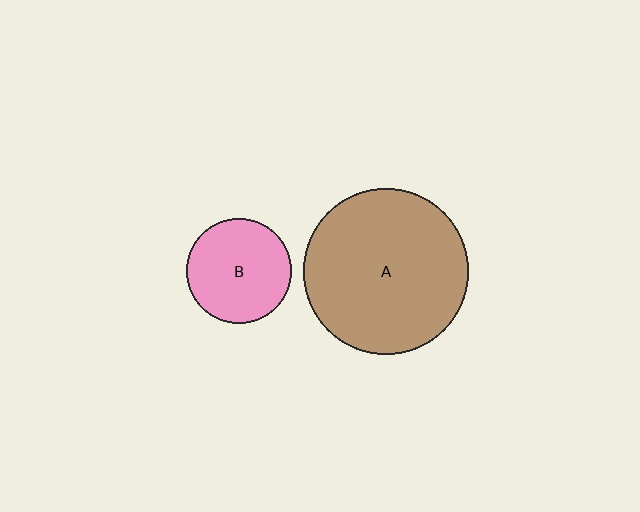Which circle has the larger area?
Circle A (brown).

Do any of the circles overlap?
No, none of the circles overlap.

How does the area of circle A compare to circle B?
Approximately 2.5 times.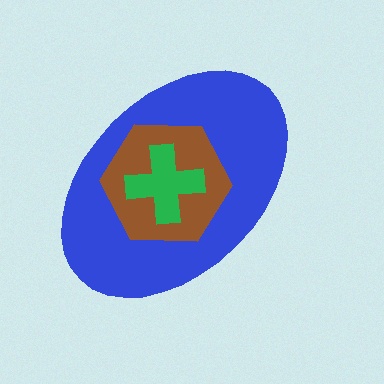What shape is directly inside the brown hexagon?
The green cross.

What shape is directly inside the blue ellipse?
The brown hexagon.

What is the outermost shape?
The blue ellipse.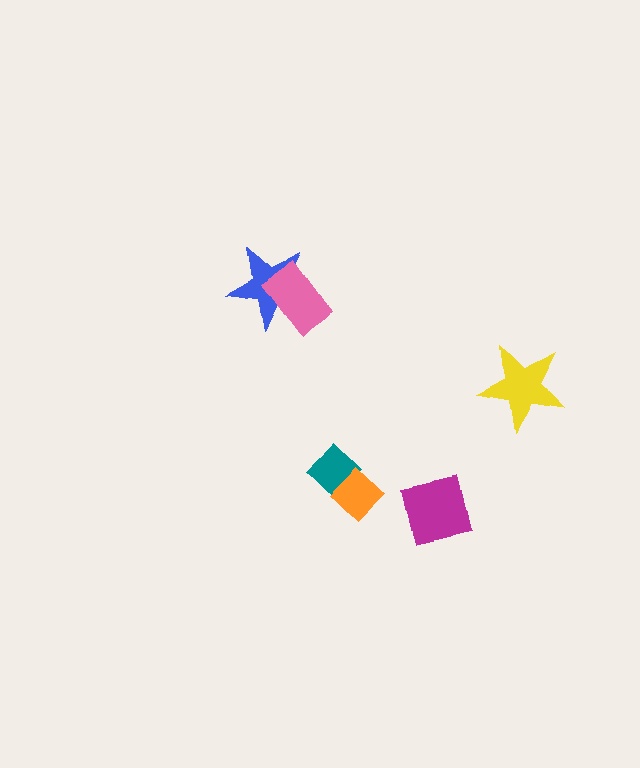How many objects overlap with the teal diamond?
1 object overlaps with the teal diamond.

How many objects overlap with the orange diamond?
1 object overlaps with the orange diamond.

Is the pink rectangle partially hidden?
No, no other shape covers it.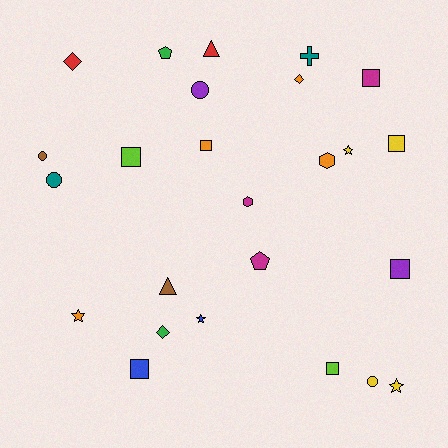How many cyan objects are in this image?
There are no cyan objects.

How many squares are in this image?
There are 7 squares.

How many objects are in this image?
There are 25 objects.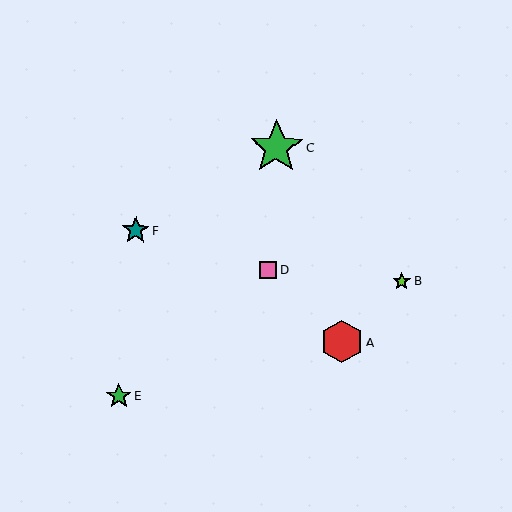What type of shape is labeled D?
Shape D is a pink square.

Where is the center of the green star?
The center of the green star is at (276, 147).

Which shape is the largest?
The green star (labeled C) is the largest.